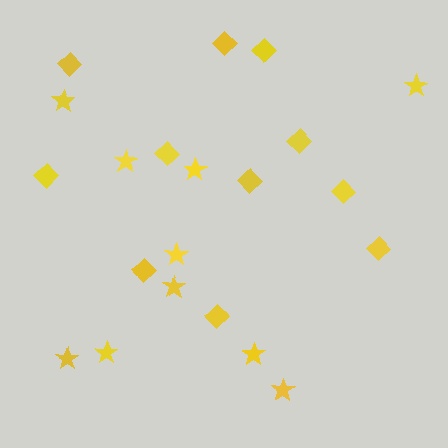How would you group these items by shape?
There are 2 groups: one group of stars (10) and one group of diamonds (11).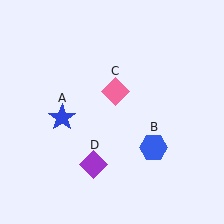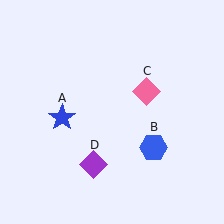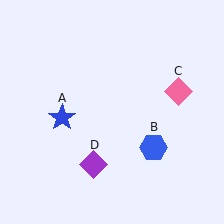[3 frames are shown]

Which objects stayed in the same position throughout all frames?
Blue star (object A) and blue hexagon (object B) and purple diamond (object D) remained stationary.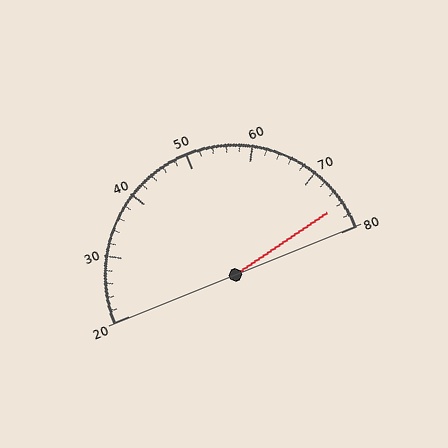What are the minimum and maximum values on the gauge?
The gauge ranges from 20 to 80.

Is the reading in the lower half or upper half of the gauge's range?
The reading is in the upper half of the range (20 to 80).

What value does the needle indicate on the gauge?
The needle indicates approximately 76.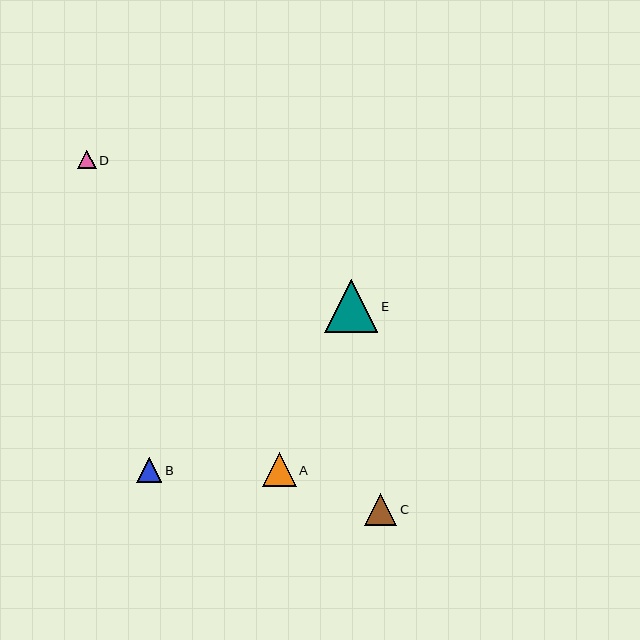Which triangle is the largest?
Triangle E is the largest with a size of approximately 54 pixels.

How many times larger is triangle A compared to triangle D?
Triangle A is approximately 1.8 times the size of triangle D.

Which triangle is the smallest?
Triangle D is the smallest with a size of approximately 18 pixels.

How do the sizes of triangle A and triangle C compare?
Triangle A and triangle C are approximately the same size.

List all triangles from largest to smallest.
From largest to smallest: E, A, C, B, D.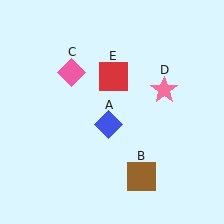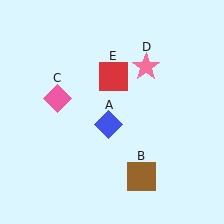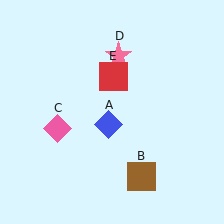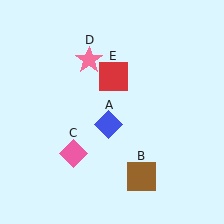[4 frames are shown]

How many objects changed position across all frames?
2 objects changed position: pink diamond (object C), pink star (object D).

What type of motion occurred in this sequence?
The pink diamond (object C), pink star (object D) rotated counterclockwise around the center of the scene.